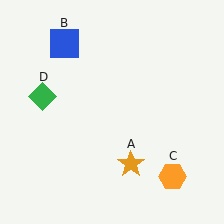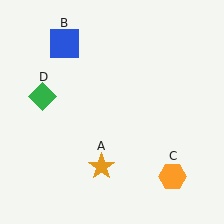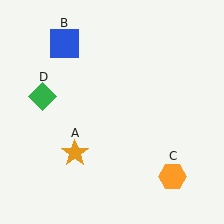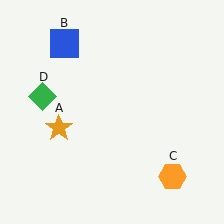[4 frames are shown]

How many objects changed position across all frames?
1 object changed position: orange star (object A).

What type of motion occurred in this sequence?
The orange star (object A) rotated clockwise around the center of the scene.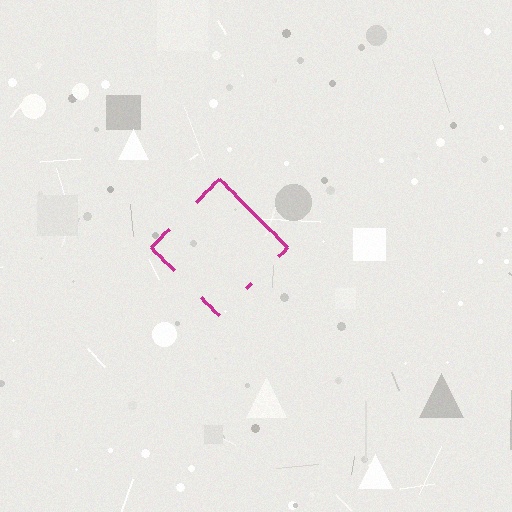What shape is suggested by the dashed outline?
The dashed outline suggests a diamond.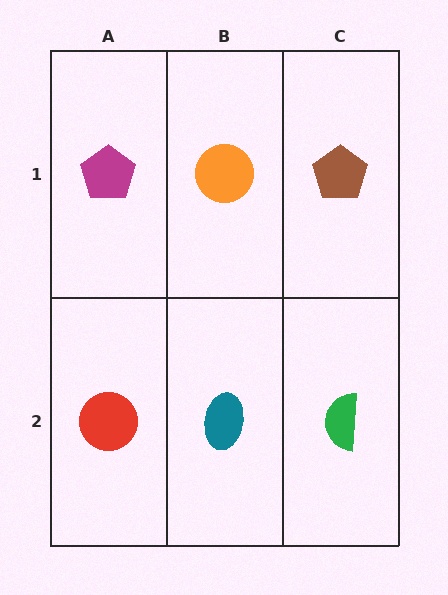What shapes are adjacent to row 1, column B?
A teal ellipse (row 2, column B), a magenta pentagon (row 1, column A), a brown pentagon (row 1, column C).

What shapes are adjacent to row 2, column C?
A brown pentagon (row 1, column C), a teal ellipse (row 2, column B).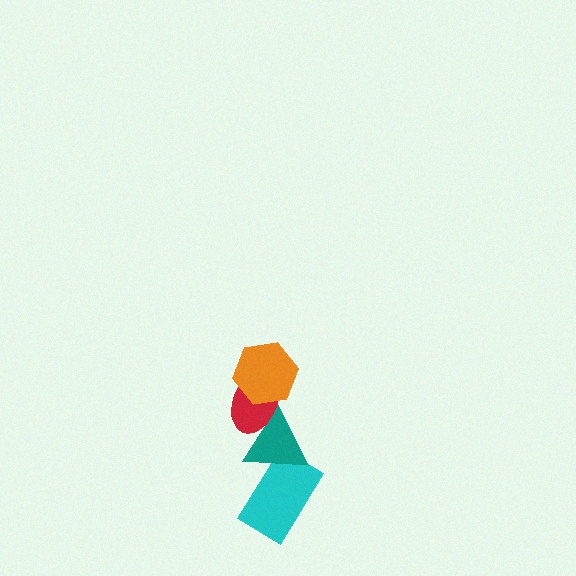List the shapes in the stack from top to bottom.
From top to bottom: the orange hexagon, the red ellipse, the teal triangle, the cyan rectangle.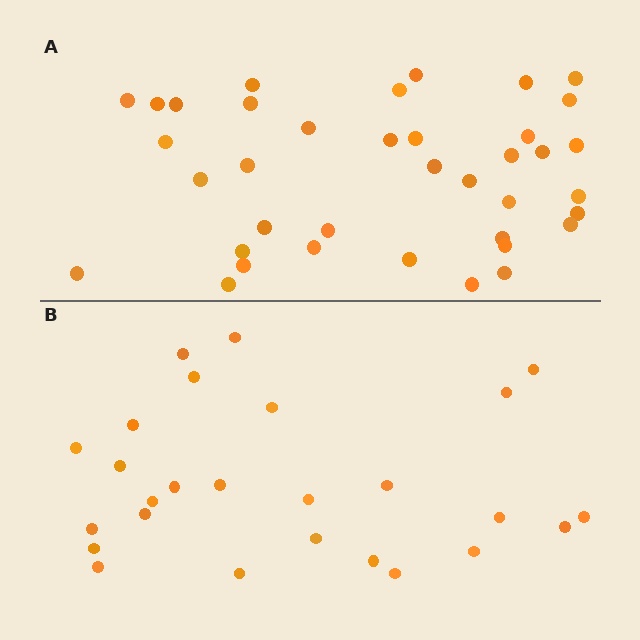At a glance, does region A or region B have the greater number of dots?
Region A (the top region) has more dots.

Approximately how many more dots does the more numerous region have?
Region A has roughly 12 or so more dots than region B.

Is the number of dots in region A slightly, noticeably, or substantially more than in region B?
Region A has substantially more. The ratio is roughly 1.5 to 1.